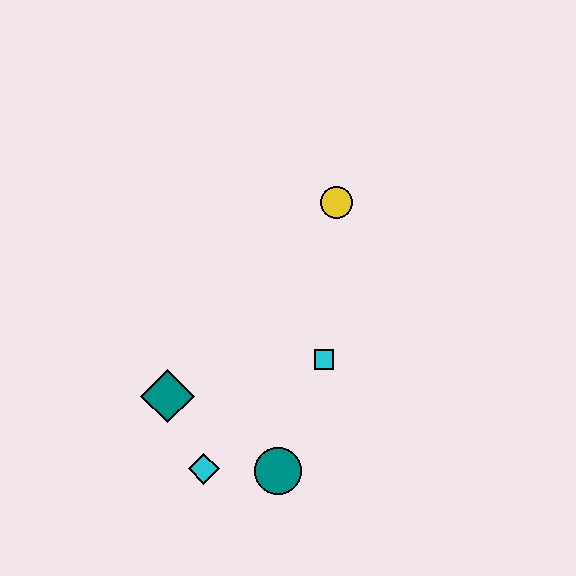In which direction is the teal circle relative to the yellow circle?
The teal circle is below the yellow circle.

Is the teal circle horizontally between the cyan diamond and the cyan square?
Yes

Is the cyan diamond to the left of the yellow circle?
Yes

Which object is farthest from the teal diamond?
The yellow circle is farthest from the teal diamond.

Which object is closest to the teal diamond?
The cyan diamond is closest to the teal diamond.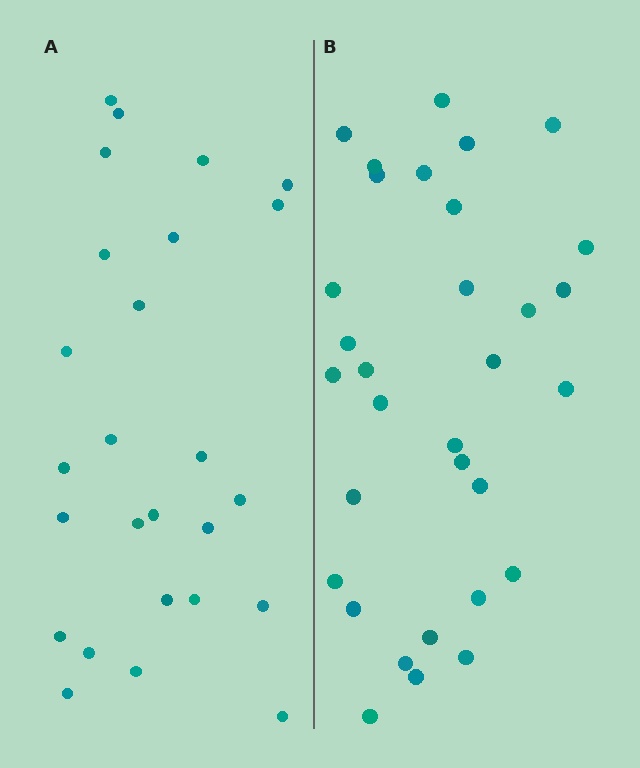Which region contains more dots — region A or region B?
Region B (the right region) has more dots.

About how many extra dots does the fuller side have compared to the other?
Region B has about 6 more dots than region A.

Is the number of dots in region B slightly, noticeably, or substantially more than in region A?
Region B has only slightly more — the two regions are fairly close. The ratio is roughly 1.2 to 1.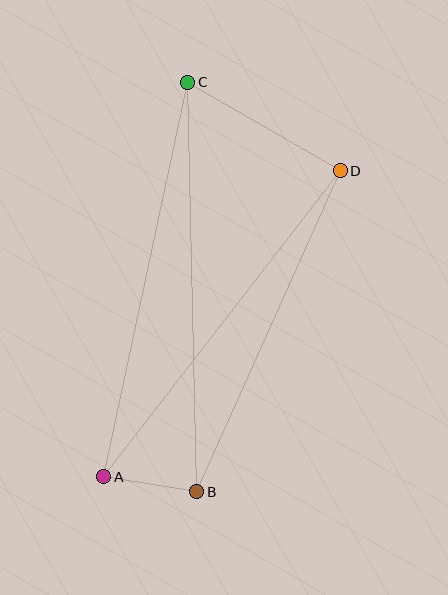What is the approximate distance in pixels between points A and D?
The distance between A and D is approximately 387 pixels.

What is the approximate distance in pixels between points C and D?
The distance between C and D is approximately 176 pixels.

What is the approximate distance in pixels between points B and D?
The distance between B and D is approximately 352 pixels.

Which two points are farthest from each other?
Points B and C are farthest from each other.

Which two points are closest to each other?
Points A and B are closest to each other.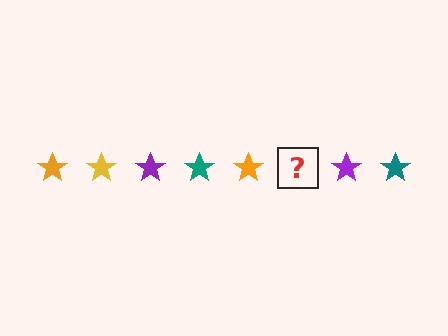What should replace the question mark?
The question mark should be replaced with a yellow star.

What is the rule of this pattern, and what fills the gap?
The rule is that the pattern cycles through orange, yellow, purple, teal stars. The gap should be filled with a yellow star.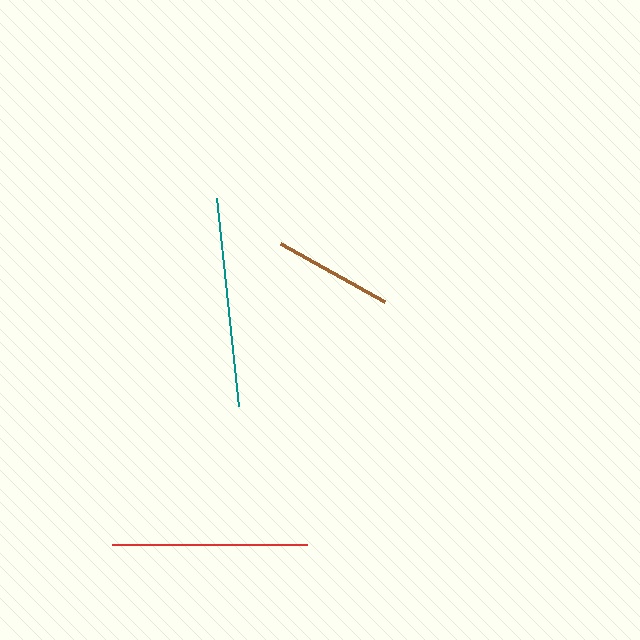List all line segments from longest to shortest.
From longest to shortest: teal, red, brown.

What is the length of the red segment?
The red segment is approximately 194 pixels long.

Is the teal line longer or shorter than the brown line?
The teal line is longer than the brown line.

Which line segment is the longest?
The teal line is the longest at approximately 210 pixels.